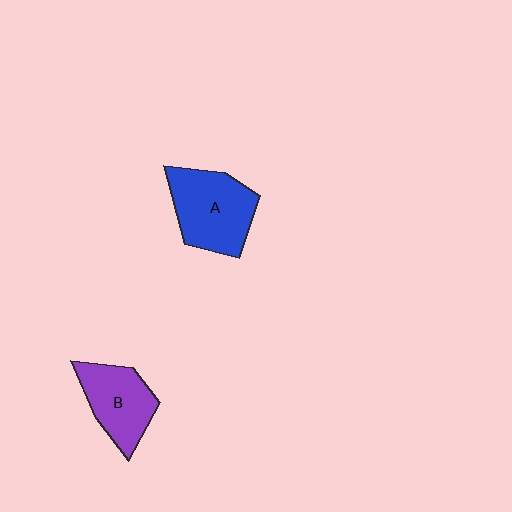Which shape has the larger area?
Shape A (blue).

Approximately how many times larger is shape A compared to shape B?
Approximately 1.2 times.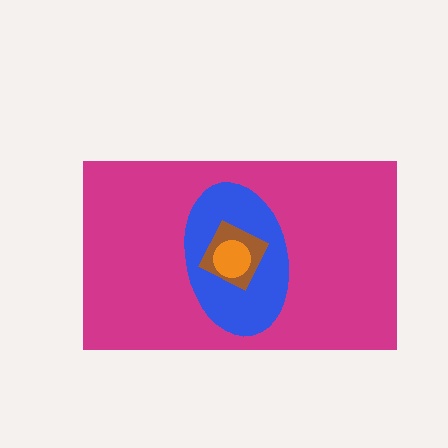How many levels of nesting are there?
4.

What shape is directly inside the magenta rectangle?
The blue ellipse.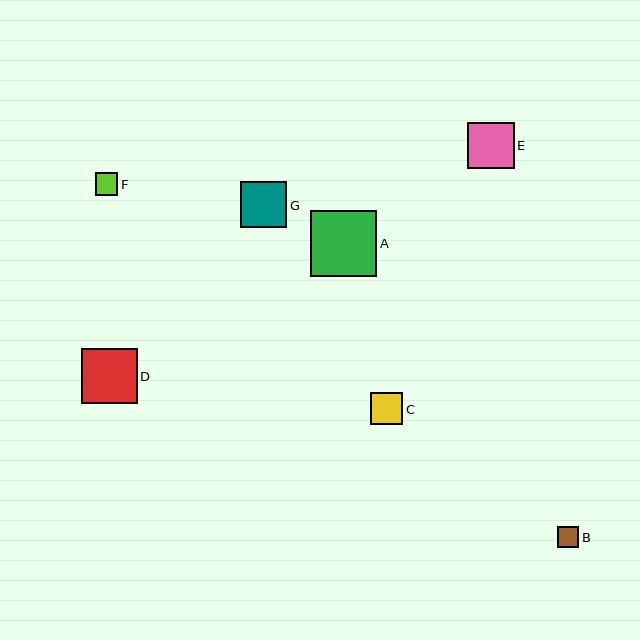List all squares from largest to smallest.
From largest to smallest: A, D, E, G, C, F, B.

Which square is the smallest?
Square B is the smallest with a size of approximately 21 pixels.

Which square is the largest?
Square A is the largest with a size of approximately 66 pixels.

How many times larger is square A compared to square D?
Square A is approximately 1.2 times the size of square D.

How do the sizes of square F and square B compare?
Square F and square B are approximately the same size.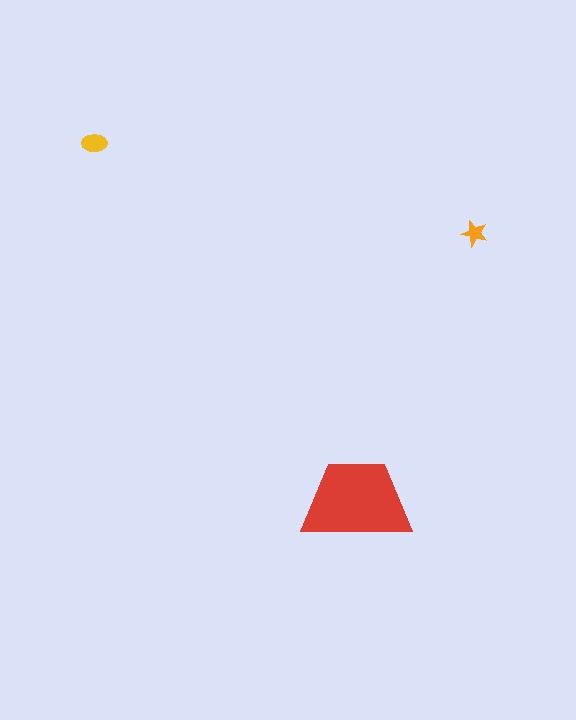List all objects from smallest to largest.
The orange star, the yellow ellipse, the red trapezoid.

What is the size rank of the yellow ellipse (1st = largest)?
2nd.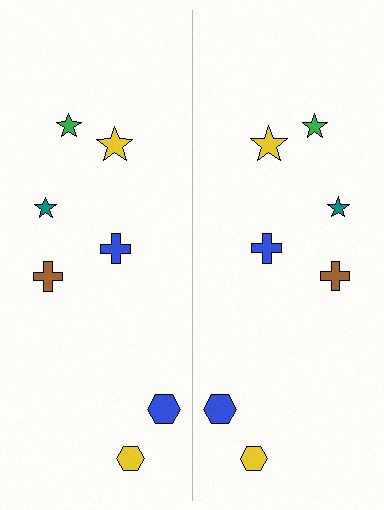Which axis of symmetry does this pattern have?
The pattern has a vertical axis of symmetry running through the center of the image.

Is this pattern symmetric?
Yes, this pattern has bilateral (reflection) symmetry.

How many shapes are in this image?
There are 14 shapes in this image.